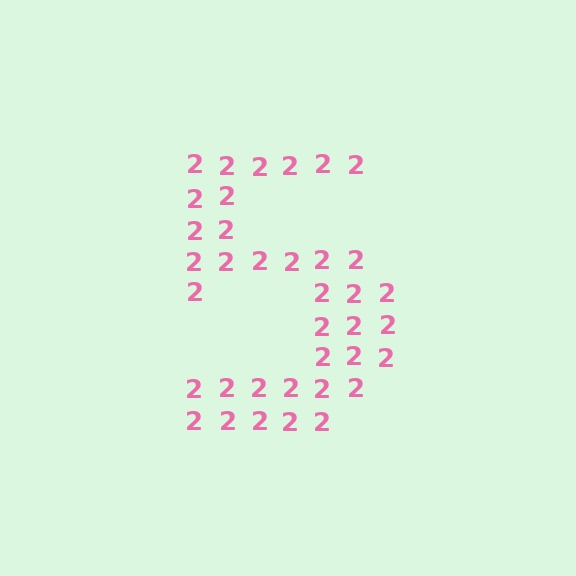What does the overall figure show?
The overall figure shows the digit 5.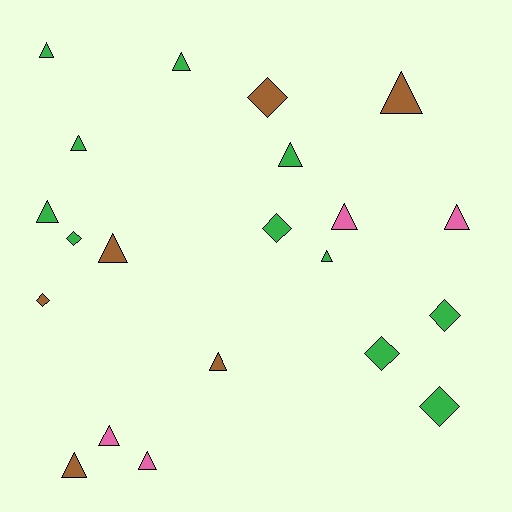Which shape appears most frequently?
Triangle, with 14 objects.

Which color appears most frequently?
Green, with 11 objects.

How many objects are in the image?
There are 21 objects.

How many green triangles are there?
There are 6 green triangles.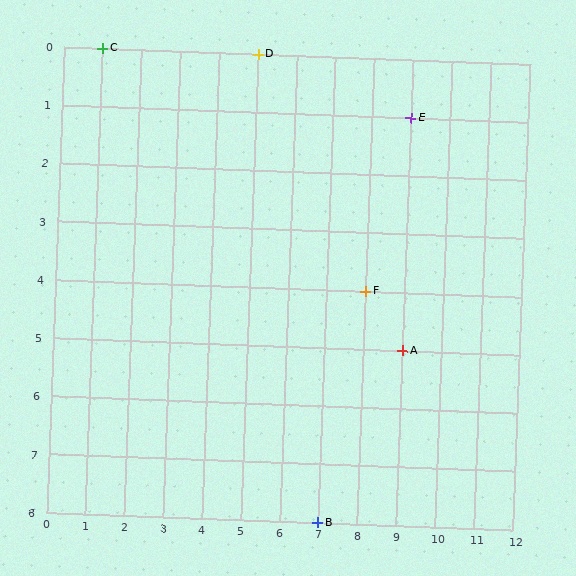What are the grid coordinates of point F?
Point F is at grid coordinates (8, 4).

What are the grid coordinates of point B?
Point B is at grid coordinates (7, 8).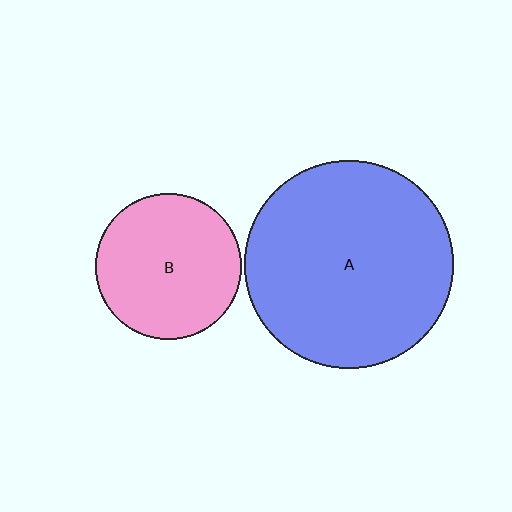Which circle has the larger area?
Circle A (blue).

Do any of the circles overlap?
No, none of the circles overlap.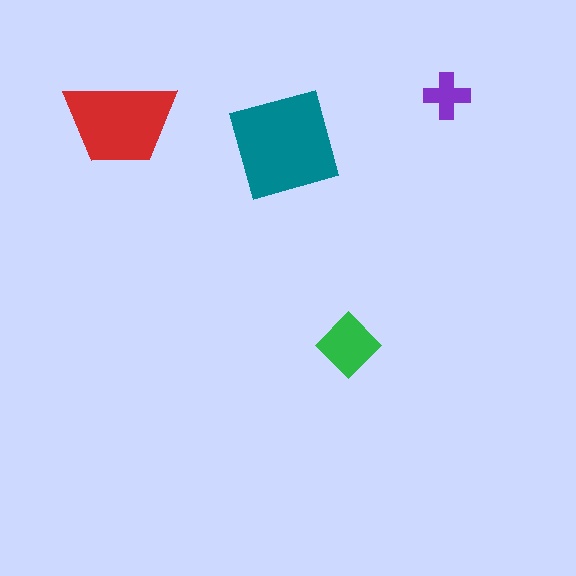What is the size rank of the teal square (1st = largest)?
1st.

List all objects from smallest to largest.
The purple cross, the green diamond, the red trapezoid, the teal square.